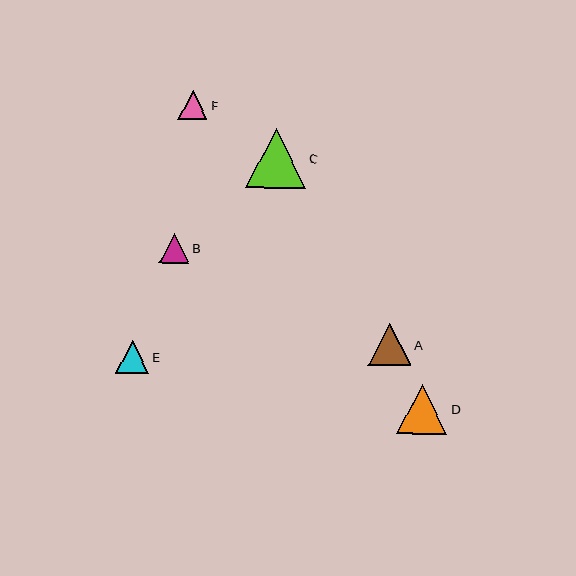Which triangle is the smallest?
Triangle F is the smallest with a size of approximately 30 pixels.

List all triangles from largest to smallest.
From largest to smallest: C, D, A, E, B, F.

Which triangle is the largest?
Triangle C is the largest with a size of approximately 60 pixels.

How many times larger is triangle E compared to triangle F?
Triangle E is approximately 1.1 times the size of triangle F.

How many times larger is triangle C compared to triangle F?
Triangle C is approximately 2.0 times the size of triangle F.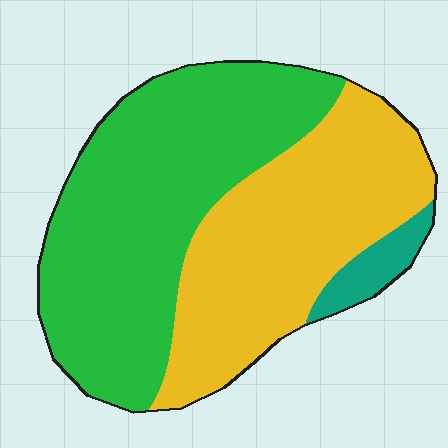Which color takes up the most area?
Green, at roughly 55%.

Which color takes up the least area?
Teal, at roughly 5%.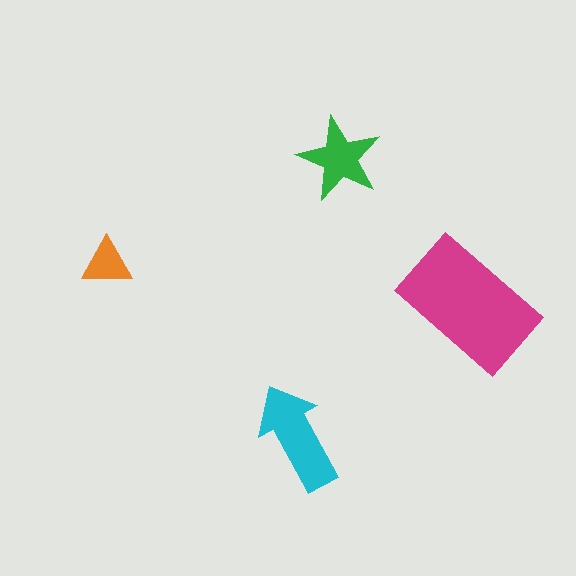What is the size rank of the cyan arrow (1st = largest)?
2nd.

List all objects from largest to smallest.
The magenta rectangle, the cyan arrow, the green star, the orange triangle.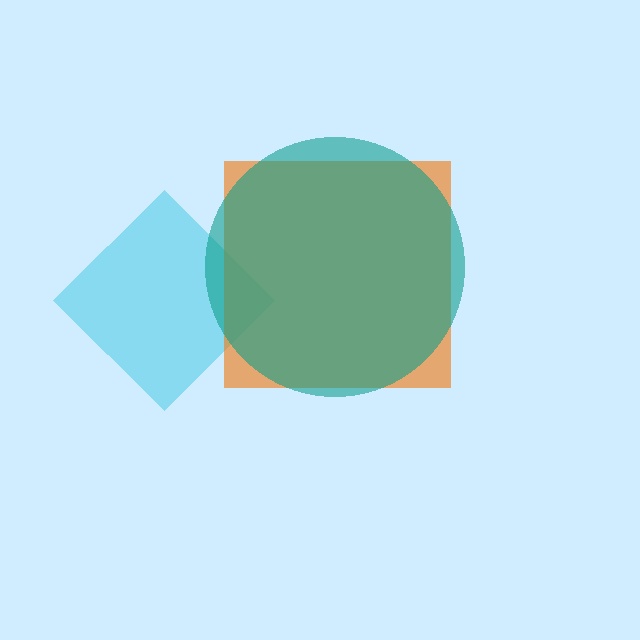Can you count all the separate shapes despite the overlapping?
Yes, there are 3 separate shapes.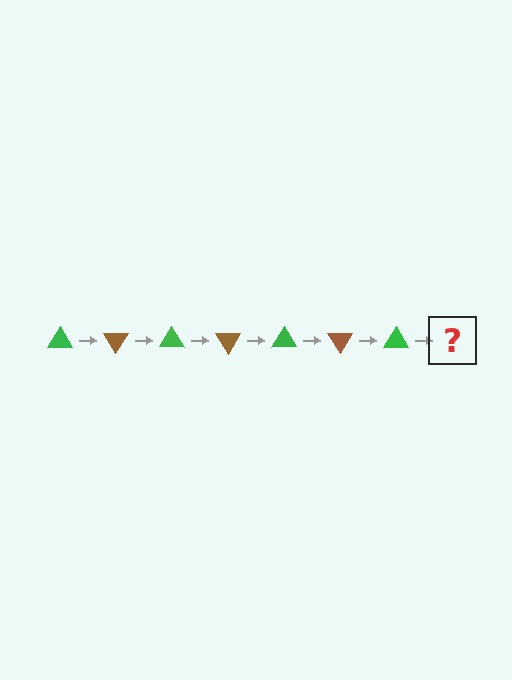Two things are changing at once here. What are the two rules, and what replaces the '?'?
The two rules are that it rotates 60 degrees each step and the color cycles through green and brown. The '?' should be a brown triangle, rotated 420 degrees from the start.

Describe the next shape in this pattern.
It should be a brown triangle, rotated 420 degrees from the start.